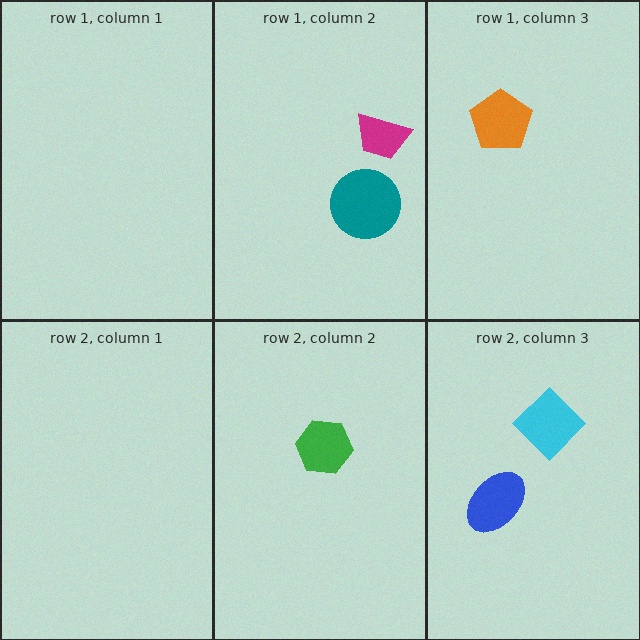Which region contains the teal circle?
The row 1, column 2 region.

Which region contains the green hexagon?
The row 2, column 2 region.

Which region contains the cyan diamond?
The row 2, column 3 region.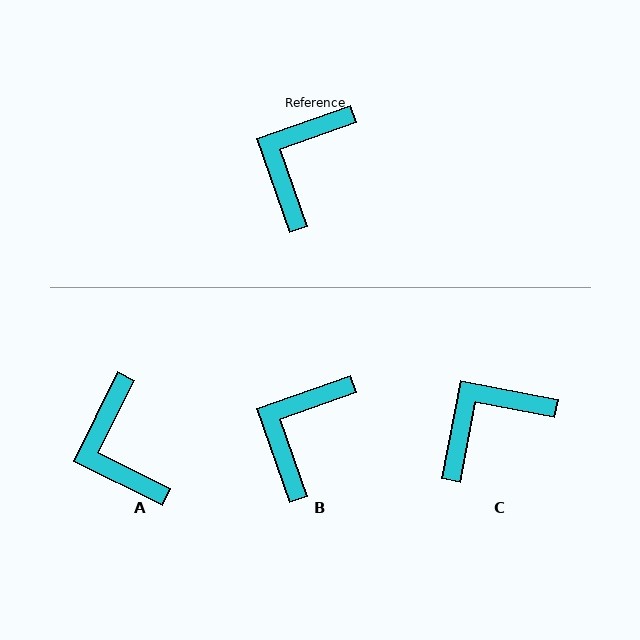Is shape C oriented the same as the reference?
No, it is off by about 30 degrees.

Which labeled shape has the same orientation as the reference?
B.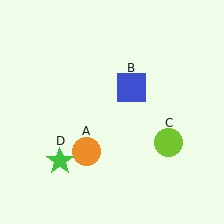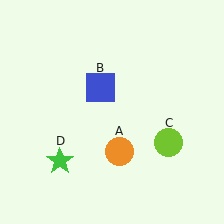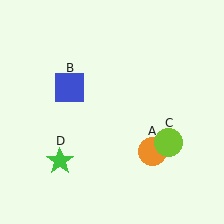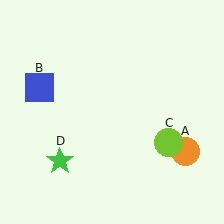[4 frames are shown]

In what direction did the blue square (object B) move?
The blue square (object B) moved left.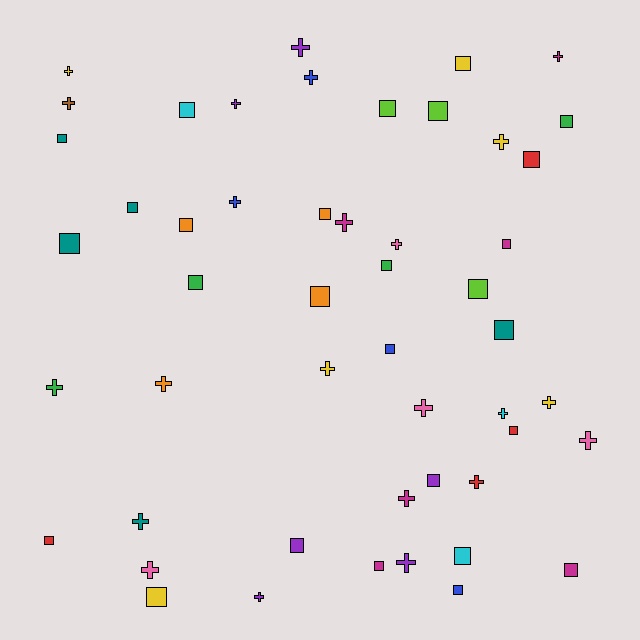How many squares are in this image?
There are 27 squares.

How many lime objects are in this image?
There are 3 lime objects.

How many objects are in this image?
There are 50 objects.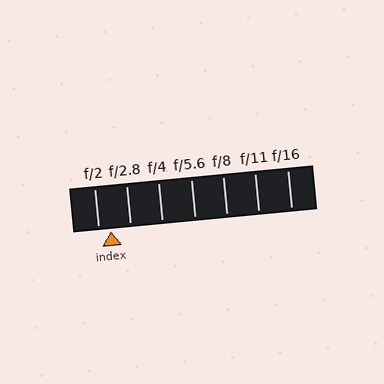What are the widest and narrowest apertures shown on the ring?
The widest aperture shown is f/2 and the narrowest is f/16.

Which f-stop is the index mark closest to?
The index mark is closest to f/2.